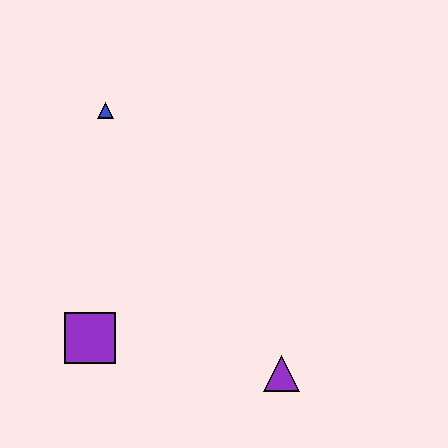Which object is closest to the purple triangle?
The purple square is closest to the purple triangle.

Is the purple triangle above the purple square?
No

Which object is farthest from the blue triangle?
The purple triangle is farthest from the blue triangle.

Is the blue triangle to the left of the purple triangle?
Yes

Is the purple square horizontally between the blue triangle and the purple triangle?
No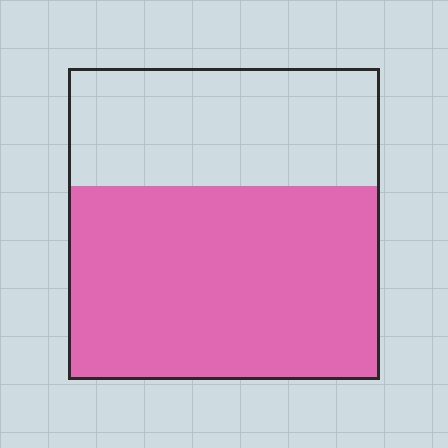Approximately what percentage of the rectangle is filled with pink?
Approximately 60%.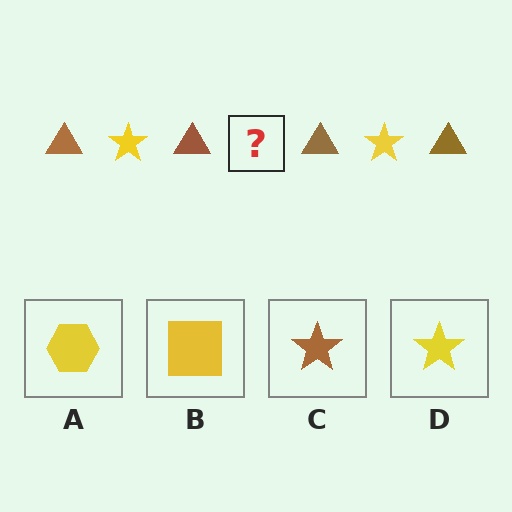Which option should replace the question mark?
Option D.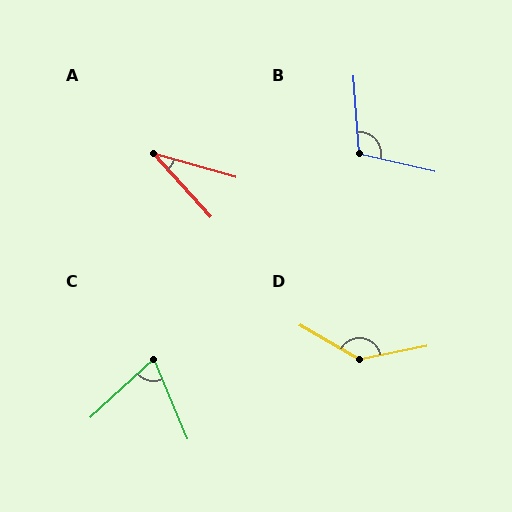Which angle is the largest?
D, at approximately 139 degrees.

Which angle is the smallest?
A, at approximately 32 degrees.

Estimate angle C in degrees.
Approximately 70 degrees.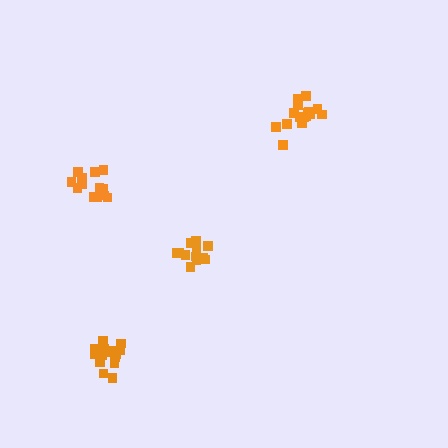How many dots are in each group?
Group 1: 16 dots, Group 2: 13 dots, Group 3: 17 dots, Group 4: 12 dots (58 total).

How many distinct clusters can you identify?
There are 4 distinct clusters.